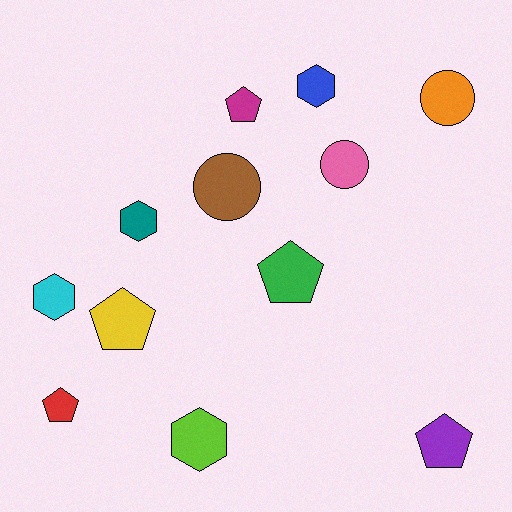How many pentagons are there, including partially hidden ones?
There are 5 pentagons.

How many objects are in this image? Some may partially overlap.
There are 12 objects.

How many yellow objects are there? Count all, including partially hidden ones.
There is 1 yellow object.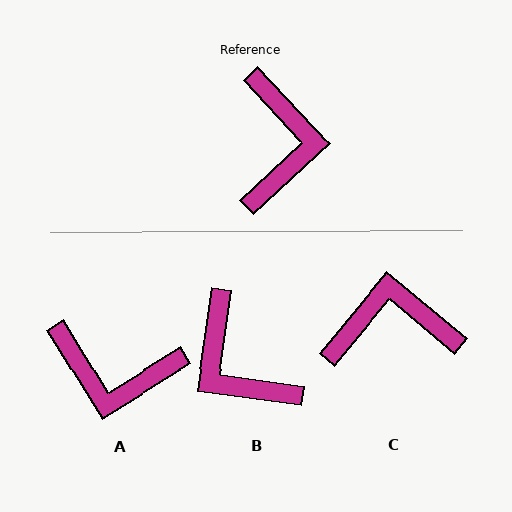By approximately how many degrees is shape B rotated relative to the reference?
Approximately 141 degrees clockwise.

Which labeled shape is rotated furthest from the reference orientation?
B, about 141 degrees away.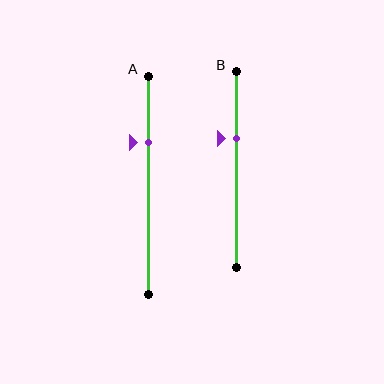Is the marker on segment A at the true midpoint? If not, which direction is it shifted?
No, the marker on segment A is shifted upward by about 20% of the segment length.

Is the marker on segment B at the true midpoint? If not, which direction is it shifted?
No, the marker on segment B is shifted upward by about 16% of the segment length.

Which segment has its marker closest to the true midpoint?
Segment B has its marker closest to the true midpoint.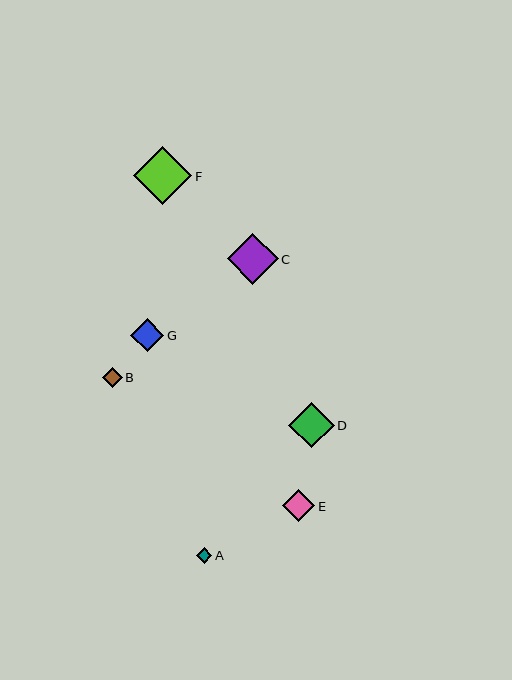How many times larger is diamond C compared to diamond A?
Diamond C is approximately 3.3 times the size of diamond A.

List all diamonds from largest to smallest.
From largest to smallest: F, C, D, G, E, B, A.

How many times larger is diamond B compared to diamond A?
Diamond B is approximately 1.3 times the size of diamond A.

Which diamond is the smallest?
Diamond A is the smallest with a size of approximately 15 pixels.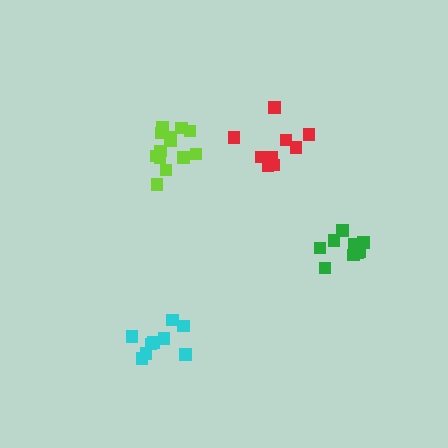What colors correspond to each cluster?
The clusters are colored: lime, cyan, red, green.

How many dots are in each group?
Group 1: 13 dots, Group 2: 9 dots, Group 3: 10 dots, Group 4: 9 dots (41 total).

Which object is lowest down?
The cyan cluster is bottommost.